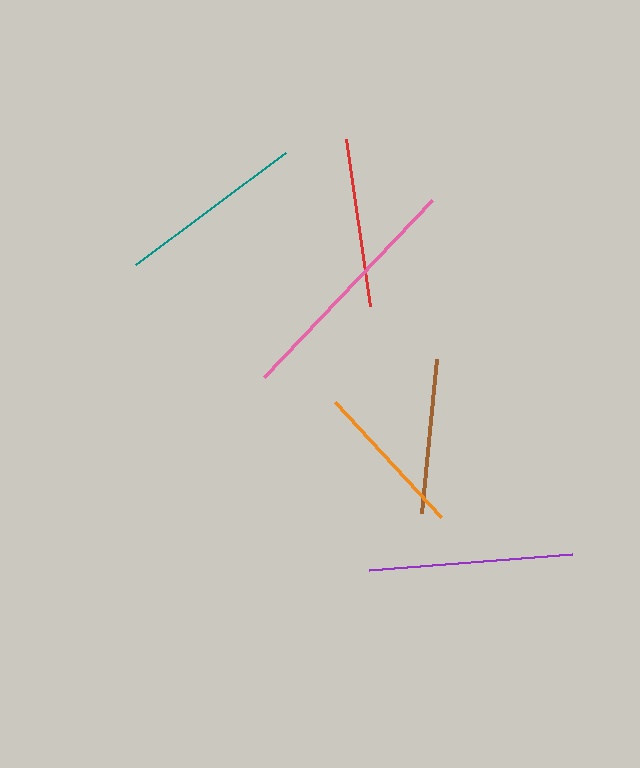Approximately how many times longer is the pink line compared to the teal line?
The pink line is approximately 1.3 times the length of the teal line.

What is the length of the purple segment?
The purple segment is approximately 204 pixels long.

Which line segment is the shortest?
The brown line is the shortest at approximately 155 pixels.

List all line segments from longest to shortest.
From longest to shortest: pink, purple, teal, red, orange, brown.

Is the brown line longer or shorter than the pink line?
The pink line is longer than the brown line.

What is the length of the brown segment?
The brown segment is approximately 155 pixels long.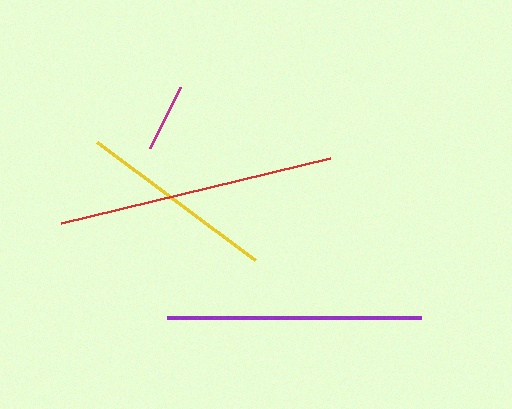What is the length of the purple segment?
The purple segment is approximately 254 pixels long.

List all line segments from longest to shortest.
From longest to shortest: red, purple, yellow, magenta.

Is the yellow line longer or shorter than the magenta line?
The yellow line is longer than the magenta line.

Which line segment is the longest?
The red line is the longest at approximately 277 pixels.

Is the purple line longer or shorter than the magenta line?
The purple line is longer than the magenta line.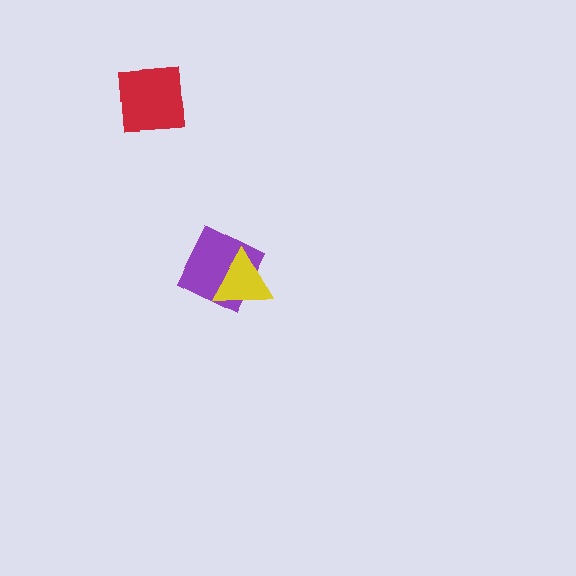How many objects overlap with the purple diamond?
1 object overlaps with the purple diamond.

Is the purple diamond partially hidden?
Yes, it is partially covered by another shape.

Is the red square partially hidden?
No, no other shape covers it.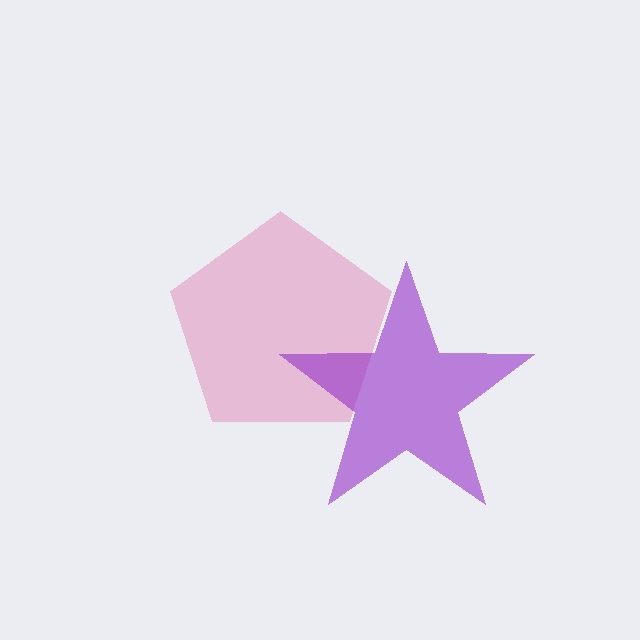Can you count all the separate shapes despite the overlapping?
Yes, there are 2 separate shapes.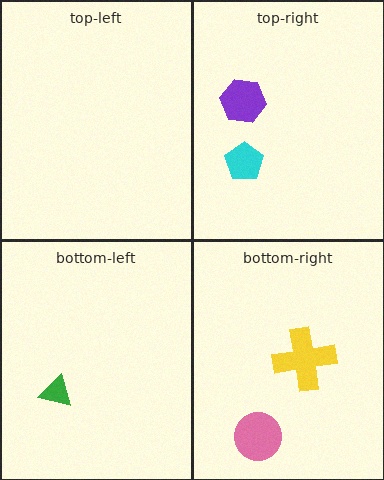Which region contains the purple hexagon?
The top-right region.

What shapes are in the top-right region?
The purple hexagon, the cyan pentagon.